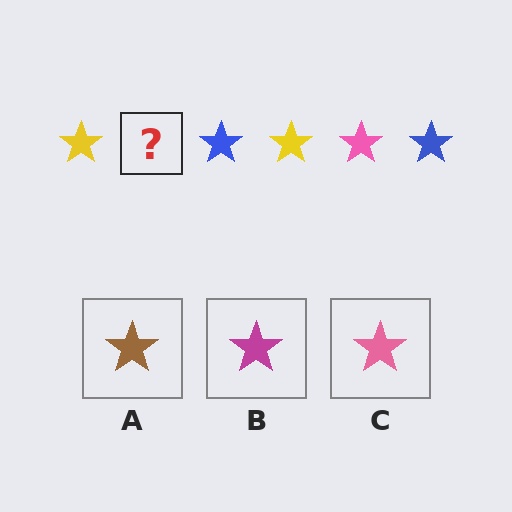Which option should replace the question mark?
Option C.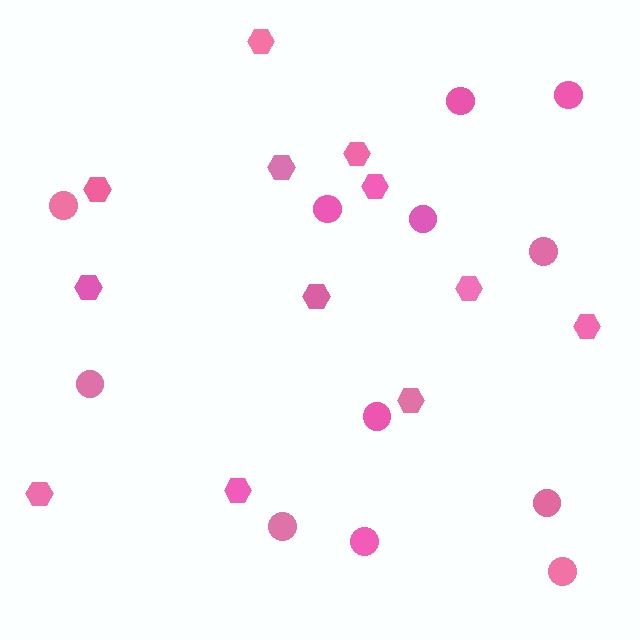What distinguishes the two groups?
There are 2 groups: one group of hexagons (12) and one group of circles (12).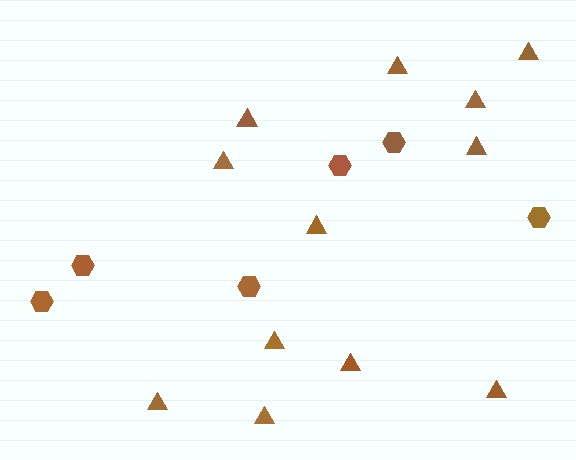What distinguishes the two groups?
There are 2 groups: one group of triangles (12) and one group of hexagons (6).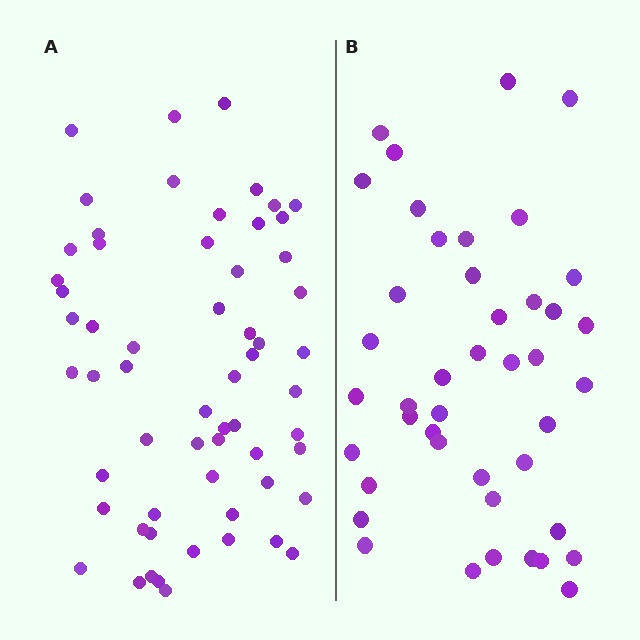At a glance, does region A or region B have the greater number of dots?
Region A (the left region) has more dots.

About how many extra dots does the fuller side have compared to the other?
Region A has approximately 15 more dots than region B.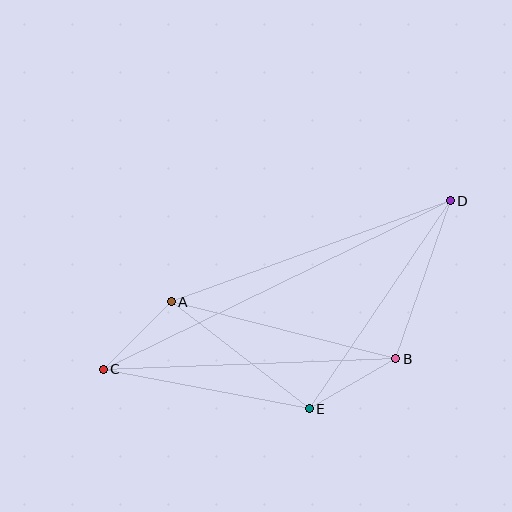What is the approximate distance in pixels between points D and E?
The distance between D and E is approximately 251 pixels.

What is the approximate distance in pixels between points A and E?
The distance between A and E is approximately 175 pixels.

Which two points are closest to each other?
Points A and C are closest to each other.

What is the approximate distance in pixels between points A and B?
The distance between A and B is approximately 232 pixels.